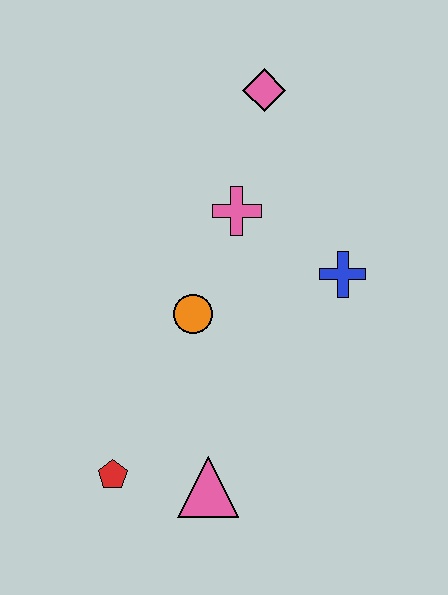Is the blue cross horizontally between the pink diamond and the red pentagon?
No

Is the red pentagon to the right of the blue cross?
No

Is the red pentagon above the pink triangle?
Yes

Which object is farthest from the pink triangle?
The pink diamond is farthest from the pink triangle.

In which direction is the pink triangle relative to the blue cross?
The pink triangle is below the blue cross.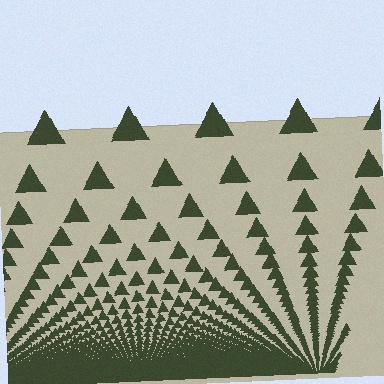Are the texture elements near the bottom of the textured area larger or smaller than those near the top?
Smaller. The gradient is inverted — elements near the bottom are smaller and denser.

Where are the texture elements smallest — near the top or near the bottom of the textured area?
Near the bottom.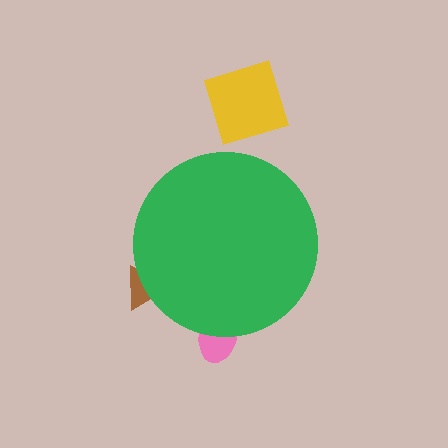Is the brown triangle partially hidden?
Yes, the brown triangle is partially hidden behind the green circle.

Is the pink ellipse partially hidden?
Yes, the pink ellipse is partially hidden behind the green circle.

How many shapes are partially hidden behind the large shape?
2 shapes are partially hidden.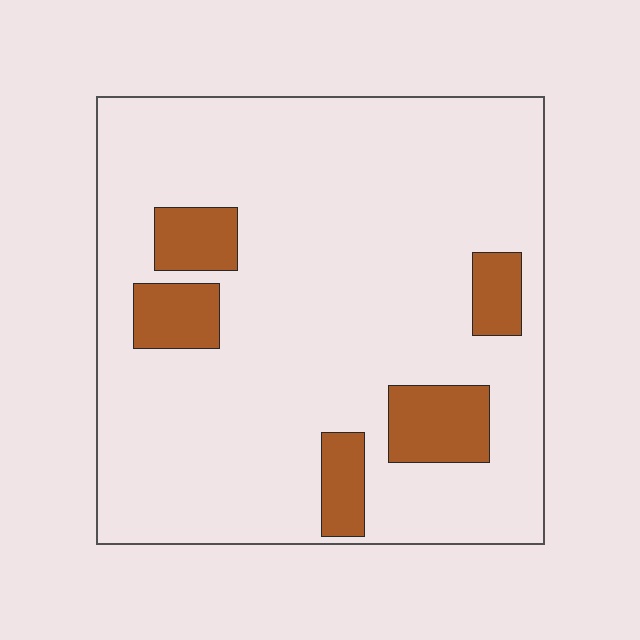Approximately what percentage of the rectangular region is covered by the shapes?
Approximately 15%.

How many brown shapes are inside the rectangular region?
5.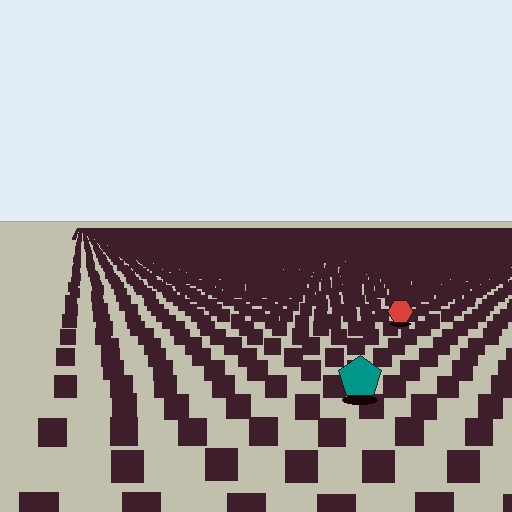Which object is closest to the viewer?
The teal pentagon is closest. The texture marks near it are larger and more spread out.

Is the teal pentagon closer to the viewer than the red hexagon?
Yes. The teal pentagon is closer — you can tell from the texture gradient: the ground texture is coarser near it.